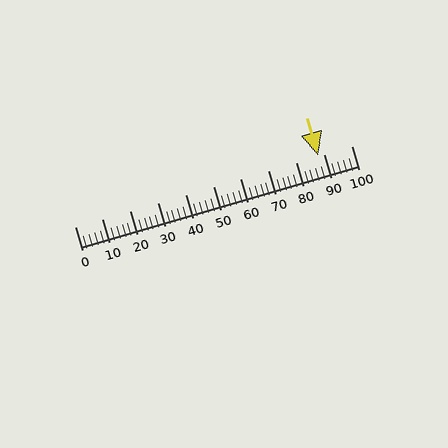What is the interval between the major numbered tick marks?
The major tick marks are spaced 10 units apart.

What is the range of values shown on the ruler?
The ruler shows values from 0 to 100.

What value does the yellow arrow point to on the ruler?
The yellow arrow points to approximately 88.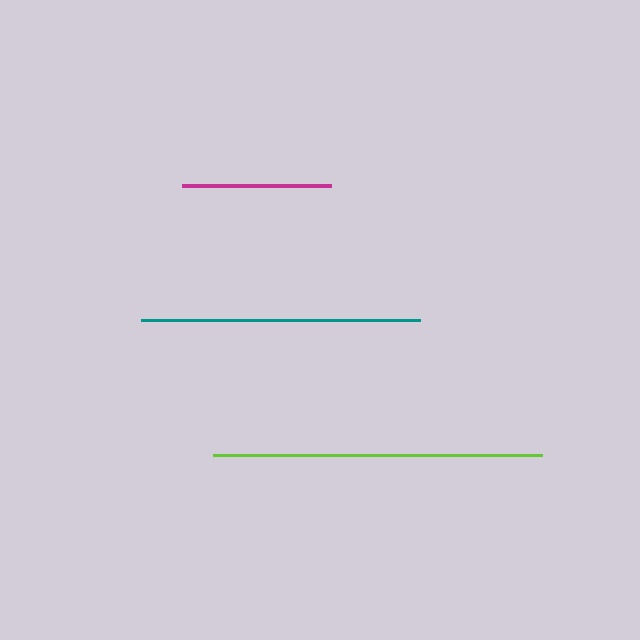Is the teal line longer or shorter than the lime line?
The lime line is longer than the teal line.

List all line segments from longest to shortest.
From longest to shortest: lime, teal, magenta.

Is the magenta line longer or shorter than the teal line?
The teal line is longer than the magenta line.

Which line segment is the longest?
The lime line is the longest at approximately 328 pixels.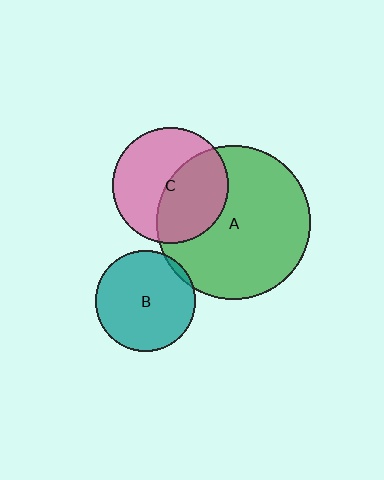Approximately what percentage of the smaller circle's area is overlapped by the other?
Approximately 5%.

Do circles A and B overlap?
Yes.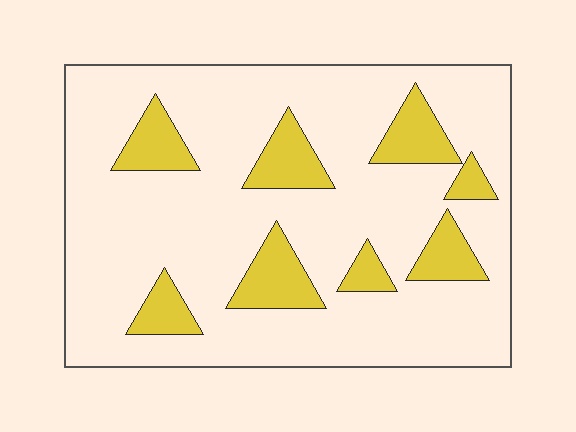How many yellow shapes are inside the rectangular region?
8.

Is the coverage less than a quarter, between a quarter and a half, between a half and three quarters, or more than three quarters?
Less than a quarter.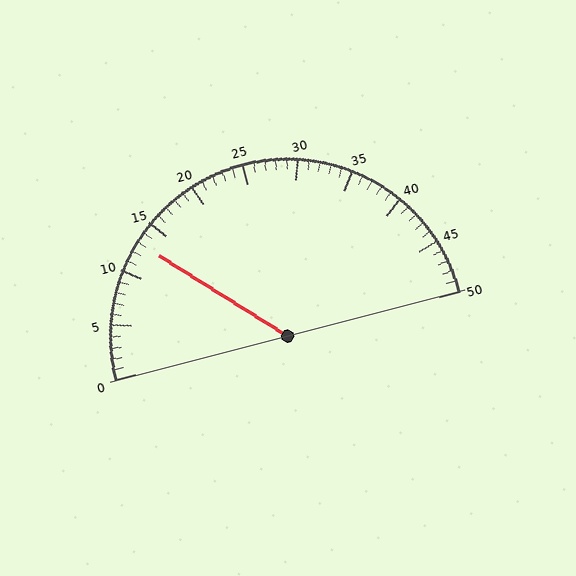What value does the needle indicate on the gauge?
The needle indicates approximately 13.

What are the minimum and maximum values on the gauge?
The gauge ranges from 0 to 50.